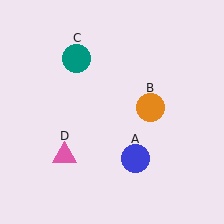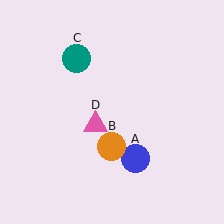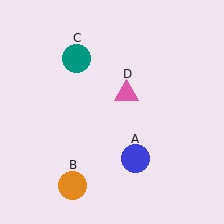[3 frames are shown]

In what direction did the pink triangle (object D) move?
The pink triangle (object D) moved up and to the right.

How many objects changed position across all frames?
2 objects changed position: orange circle (object B), pink triangle (object D).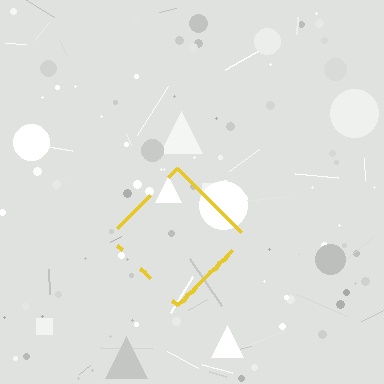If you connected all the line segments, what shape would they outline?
They would outline a diamond.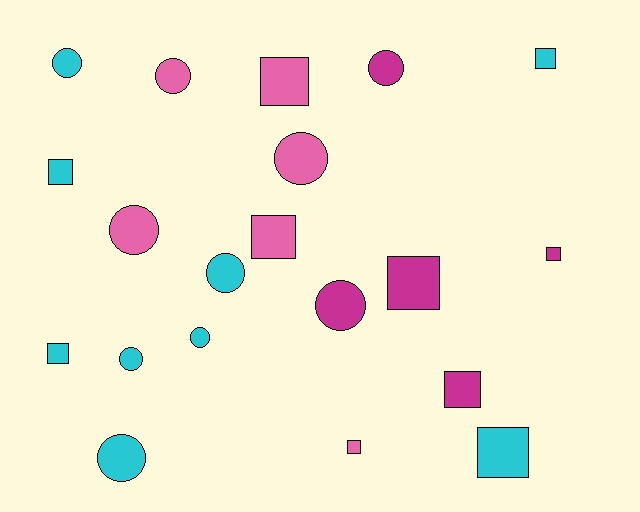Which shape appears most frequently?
Circle, with 10 objects.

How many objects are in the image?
There are 20 objects.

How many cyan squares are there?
There are 4 cyan squares.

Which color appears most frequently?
Cyan, with 9 objects.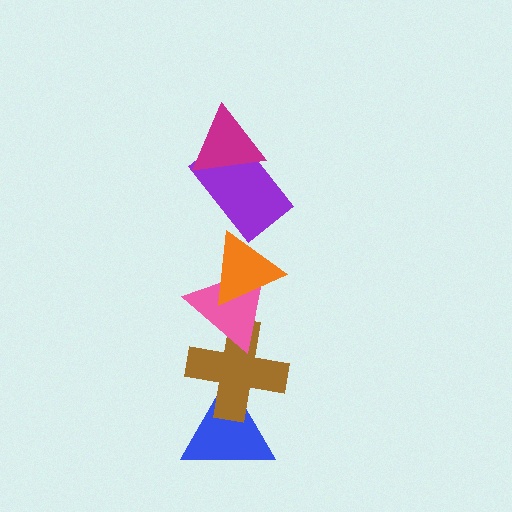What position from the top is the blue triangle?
The blue triangle is 6th from the top.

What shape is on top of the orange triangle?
The purple rectangle is on top of the orange triangle.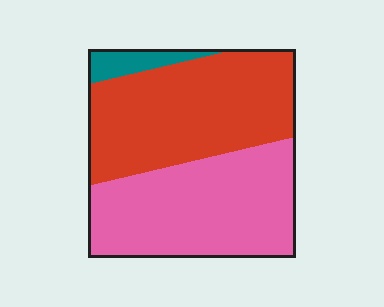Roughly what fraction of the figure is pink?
Pink covers around 45% of the figure.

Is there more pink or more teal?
Pink.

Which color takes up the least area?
Teal, at roughly 5%.